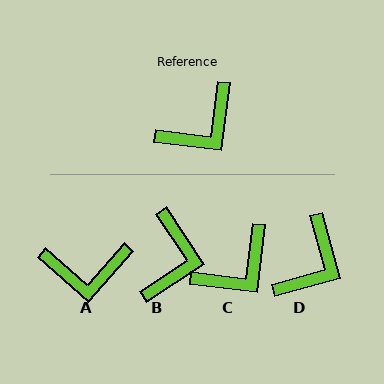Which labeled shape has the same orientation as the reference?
C.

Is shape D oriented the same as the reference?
No, it is off by about 23 degrees.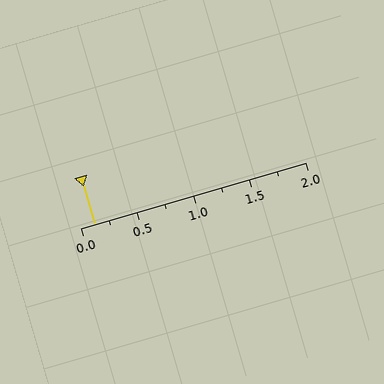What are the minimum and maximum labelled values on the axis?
The axis runs from 0.0 to 2.0.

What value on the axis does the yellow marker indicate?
The marker indicates approximately 0.12.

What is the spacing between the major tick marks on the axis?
The major ticks are spaced 0.5 apart.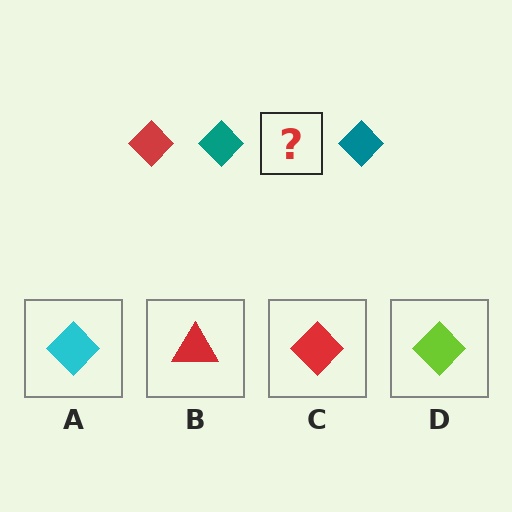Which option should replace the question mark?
Option C.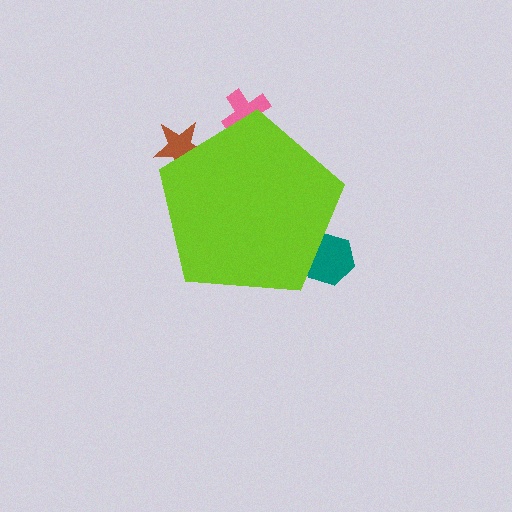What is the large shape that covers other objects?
A lime pentagon.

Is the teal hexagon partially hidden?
Yes, the teal hexagon is partially hidden behind the lime pentagon.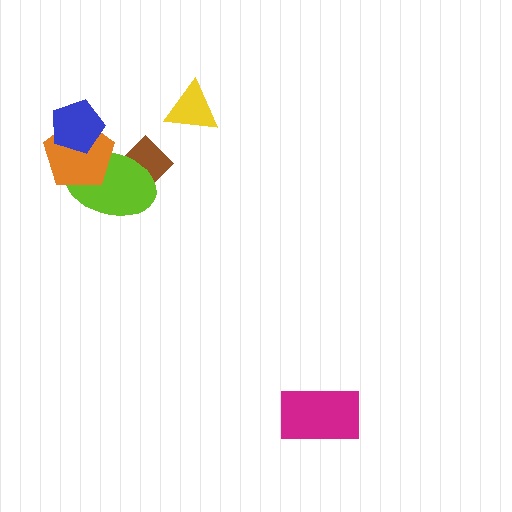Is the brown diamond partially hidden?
Yes, it is partially covered by another shape.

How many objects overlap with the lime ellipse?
3 objects overlap with the lime ellipse.